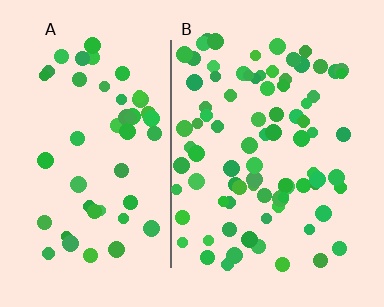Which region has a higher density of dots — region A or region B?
B (the right).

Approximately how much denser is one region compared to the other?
Approximately 1.7× — region B over region A.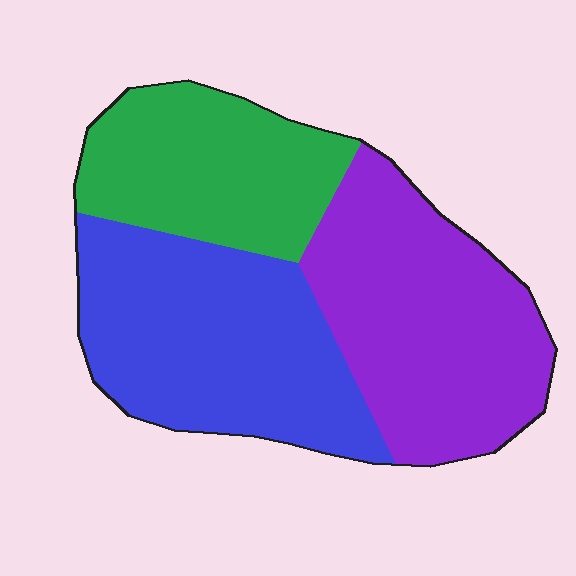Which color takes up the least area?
Green, at roughly 25%.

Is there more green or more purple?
Purple.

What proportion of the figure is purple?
Purple takes up between a third and a half of the figure.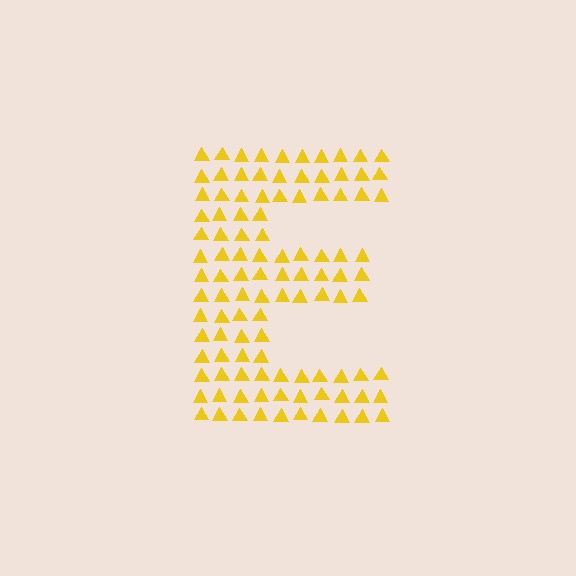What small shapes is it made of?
It is made of small triangles.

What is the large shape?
The large shape is the letter E.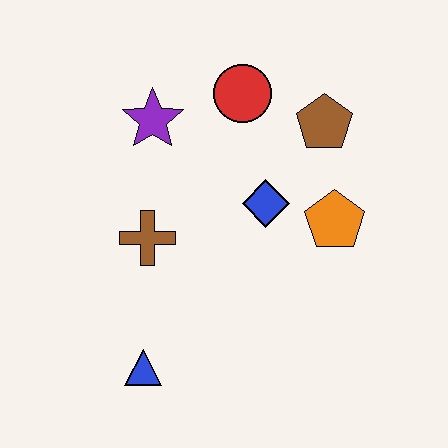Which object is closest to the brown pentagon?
The red circle is closest to the brown pentagon.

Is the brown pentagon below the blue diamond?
No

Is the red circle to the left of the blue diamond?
Yes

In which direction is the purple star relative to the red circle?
The purple star is to the left of the red circle.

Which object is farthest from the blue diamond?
The blue triangle is farthest from the blue diamond.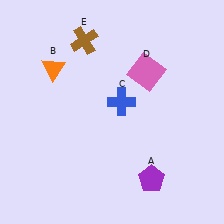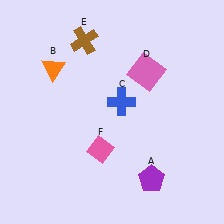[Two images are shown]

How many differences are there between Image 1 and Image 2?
There is 1 difference between the two images.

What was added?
A pink diamond (F) was added in Image 2.